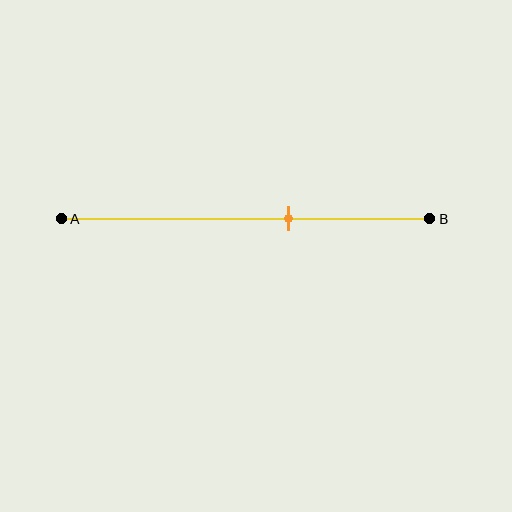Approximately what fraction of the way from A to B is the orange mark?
The orange mark is approximately 60% of the way from A to B.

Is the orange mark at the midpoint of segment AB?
No, the mark is at about 60% from A, not at the 50% midpoint.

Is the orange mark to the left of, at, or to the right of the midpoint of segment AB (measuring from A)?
The orange mark is to the right of the midpoint of segment AB.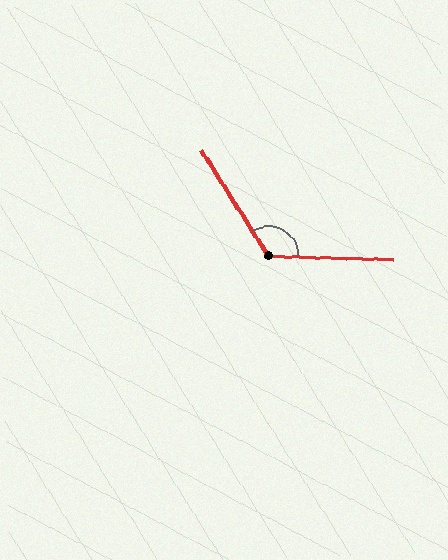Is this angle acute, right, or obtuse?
It is obtuse.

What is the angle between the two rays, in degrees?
Approximately 124 degrees.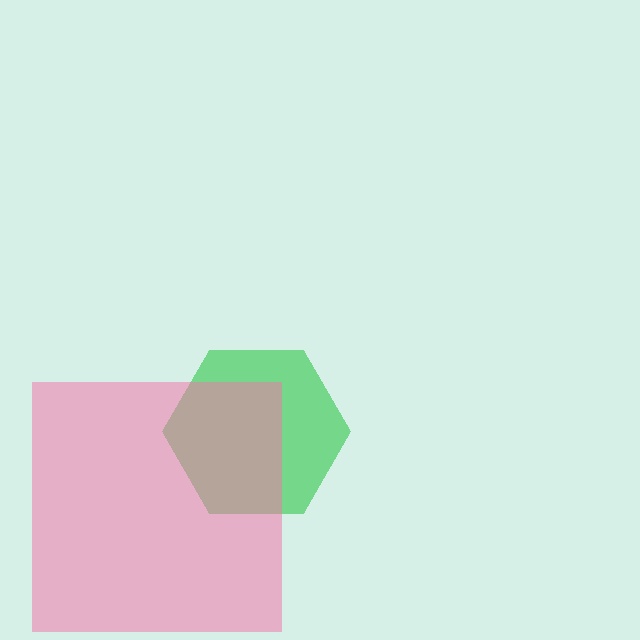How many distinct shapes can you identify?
There are 2 distinct shapes: a green hexagon, a pink square.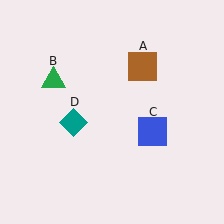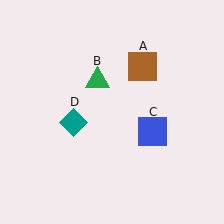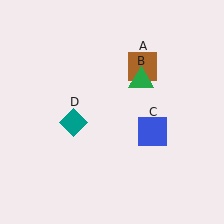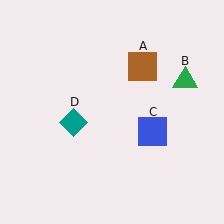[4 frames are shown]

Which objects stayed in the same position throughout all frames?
Brown square (object A) and blue square (object C) and teal diamond (object D) remained stationary.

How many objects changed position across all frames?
1 object changed position: green triangle (object B).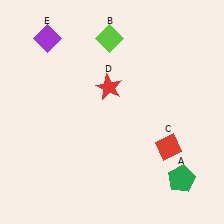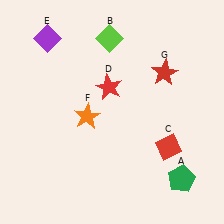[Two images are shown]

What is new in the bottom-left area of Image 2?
An orange star (F) was added in the bottom-left area of Image 2.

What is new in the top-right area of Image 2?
A red star (G) was added in the top-right area of Image 2.